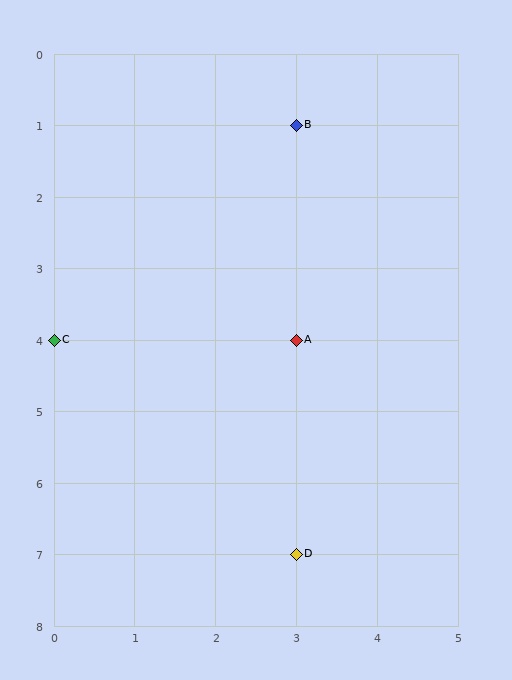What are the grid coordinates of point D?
Point D is at grid coordinates (3, 7).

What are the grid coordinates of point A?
Point A is at grid coordinates (3, 4).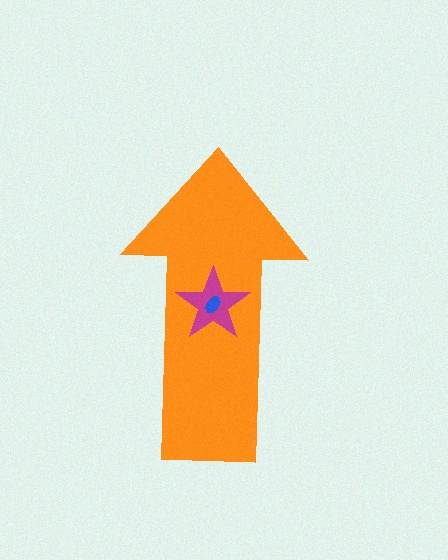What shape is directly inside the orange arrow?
The magenta star.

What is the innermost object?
The blue ellipse.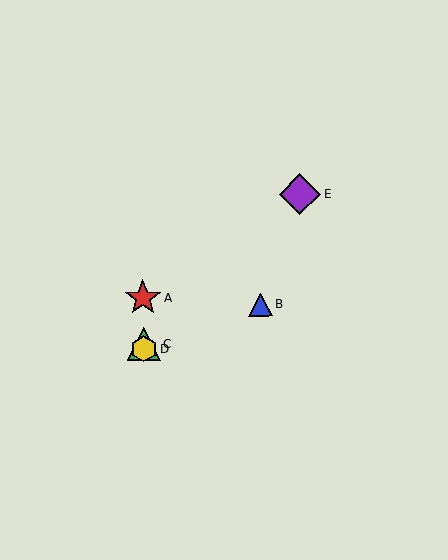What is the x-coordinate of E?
Object E is at x≈300.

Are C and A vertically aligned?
Yes, both are at x≈144.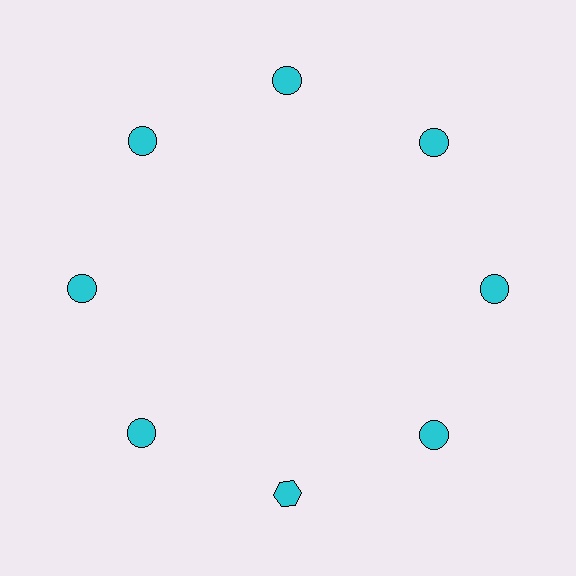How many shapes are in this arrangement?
There are 8 shapes arranged in a ring pattern.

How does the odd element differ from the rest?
It has a different shape: hexagon instead of circle.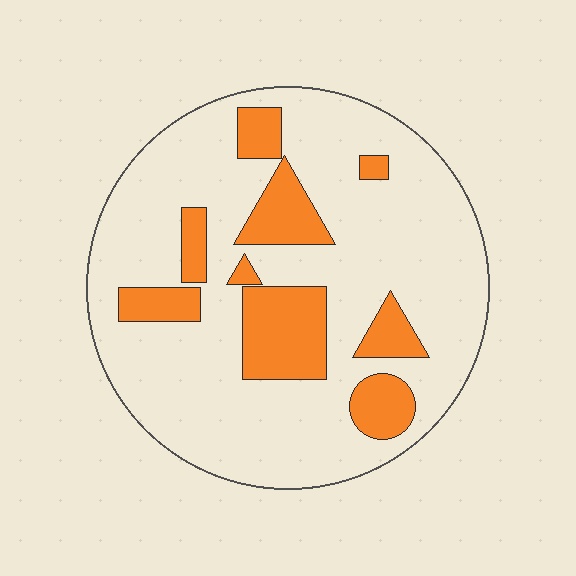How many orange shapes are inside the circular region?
9.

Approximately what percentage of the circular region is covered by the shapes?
Approximately 20%.